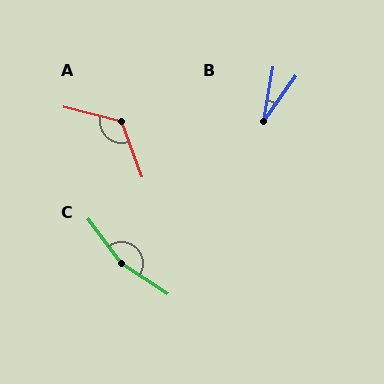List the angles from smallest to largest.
B (26°), A (124°), C (159°).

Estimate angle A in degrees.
Approximately 124 degrees.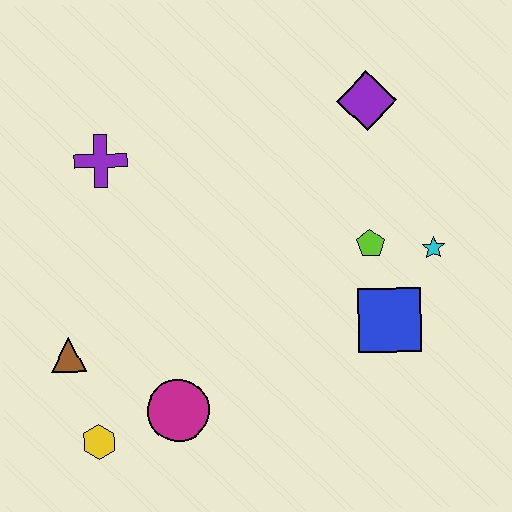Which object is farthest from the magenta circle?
The purple diamond is farthest from the magenta circle.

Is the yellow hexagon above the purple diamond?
No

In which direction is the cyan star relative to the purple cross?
The cyan star is to the right of the purple cross.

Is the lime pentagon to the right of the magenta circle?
Yes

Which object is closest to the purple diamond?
The lime pentagon is closest to the purple diamond.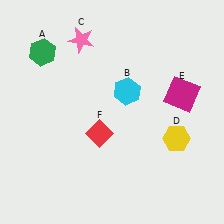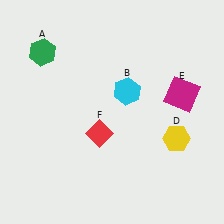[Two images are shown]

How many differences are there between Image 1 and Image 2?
There is 1 difference between the two images.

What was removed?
The pink star (C) was removed in Image 2.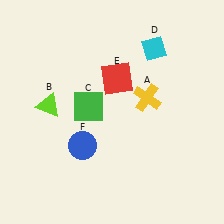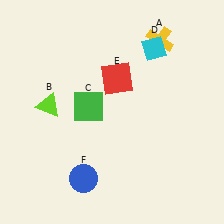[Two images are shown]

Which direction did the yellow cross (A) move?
The yellow cross (A) moved up.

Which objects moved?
The objects that moved are: the yellow cross (A), the blue circle (F).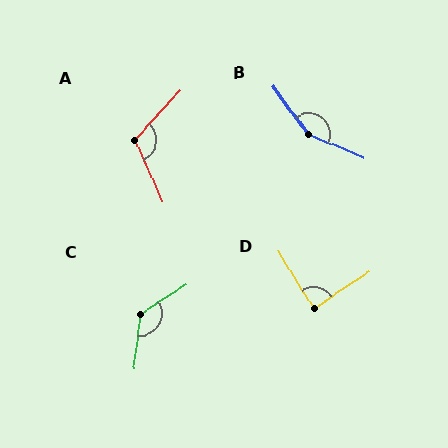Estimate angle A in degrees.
Approximately 114 degrees.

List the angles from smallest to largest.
D (87°), A (114°), C (131°), B (149°).